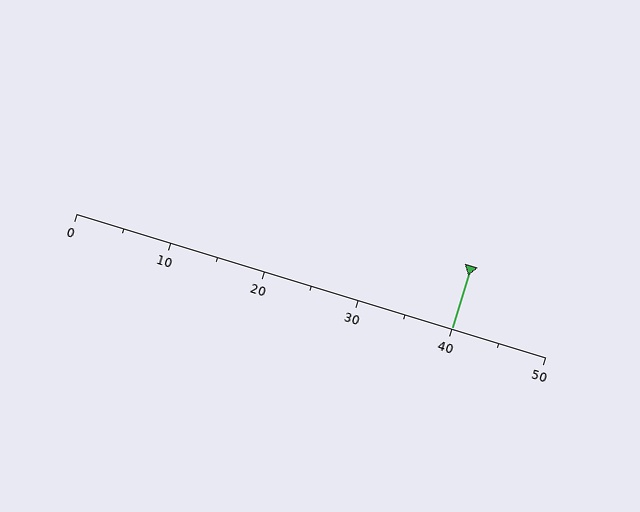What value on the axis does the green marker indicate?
The marker indicates approximately 40.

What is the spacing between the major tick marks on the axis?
The major ticks are spaced 10 apart.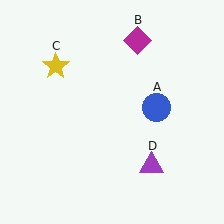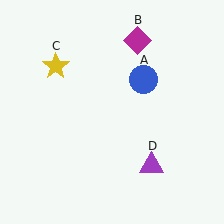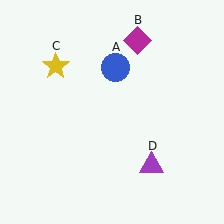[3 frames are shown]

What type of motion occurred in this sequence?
The blue circle (object A) rotated counterclockwise around the center of the scene.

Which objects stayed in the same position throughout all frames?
Magenta diamond (object B) and yellow star (object C) and purple triangle (object D) remained stationary.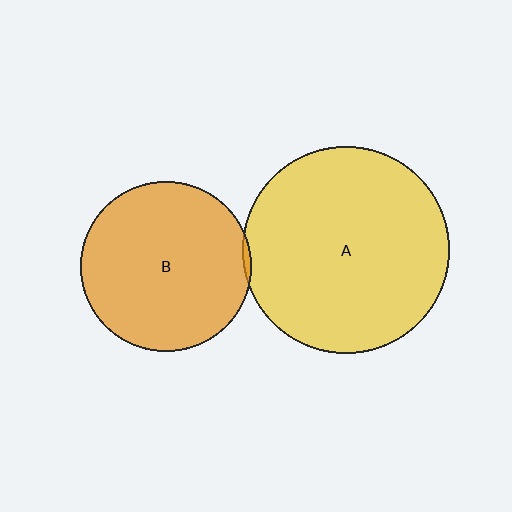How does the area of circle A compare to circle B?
Approximately 1.5 times.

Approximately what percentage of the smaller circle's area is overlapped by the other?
Approximately 5%.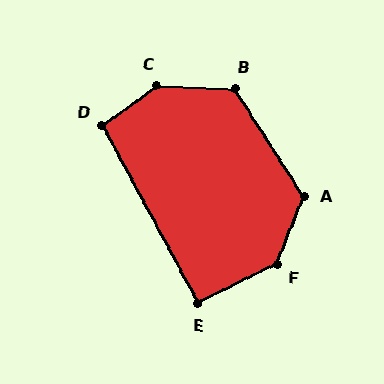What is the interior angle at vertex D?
Approximately 98 degrees (obtuse).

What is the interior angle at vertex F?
Approximately 138 degrees (obtuse).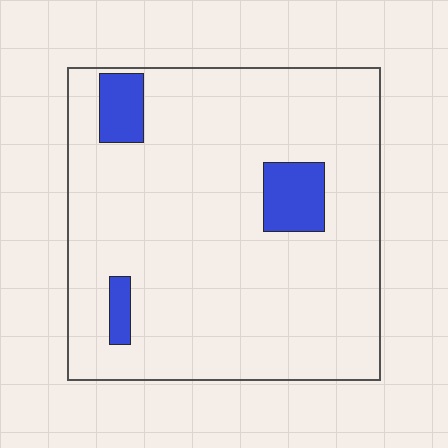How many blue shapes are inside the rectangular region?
3.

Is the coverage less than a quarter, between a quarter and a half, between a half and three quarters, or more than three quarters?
Less than a quarter.